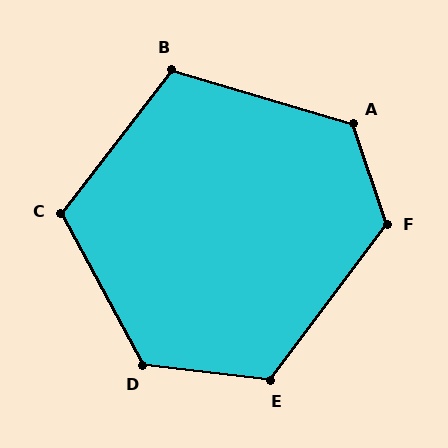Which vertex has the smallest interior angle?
B, at approximately 111 degrees.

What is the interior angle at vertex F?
Approximately 124 degrees (obtuse).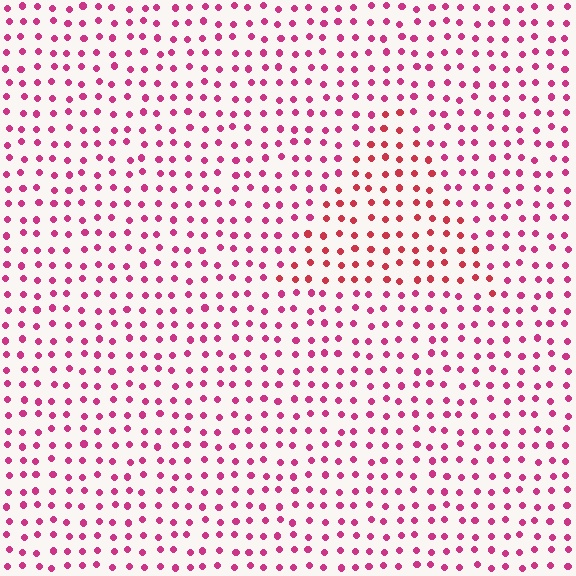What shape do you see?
I see a triangle.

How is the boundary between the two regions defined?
The boundary is defined purely by a slight shift in hue (about 25 degrees). Spacing, size, and orientation are identical on both sides.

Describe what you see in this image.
The image is filled with small magenta elements in a uniform arrangement. A triangle-shaped region is visible where the elements are tinted to a slightly different hue, forming a subtle color boundary.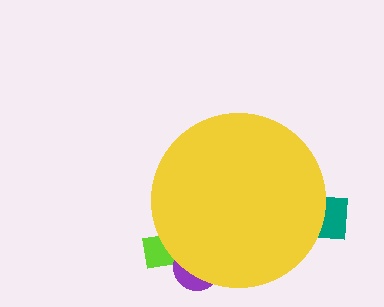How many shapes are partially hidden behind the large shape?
3 shapes are partially hidden.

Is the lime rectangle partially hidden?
Yes, the lime rectangle is partially hidden behind the yellow circle.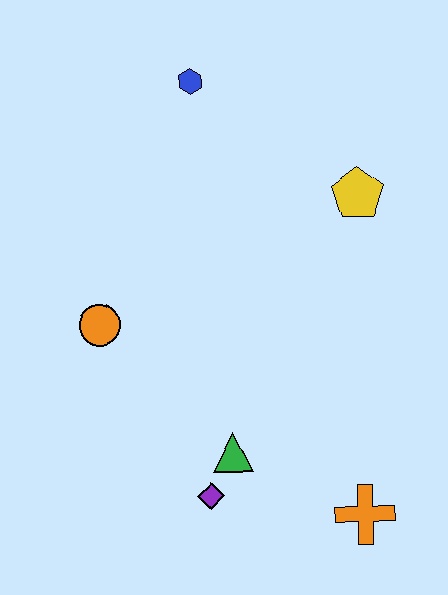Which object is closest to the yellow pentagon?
The blue hexagon is closest to the yellow pentagon.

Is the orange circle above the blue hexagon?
No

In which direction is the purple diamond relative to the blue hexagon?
The purple diamond is below the blue hexagon.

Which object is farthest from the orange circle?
The orange cross is farthest from the orange circle.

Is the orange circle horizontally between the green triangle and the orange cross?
No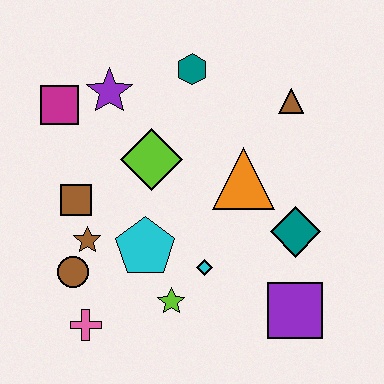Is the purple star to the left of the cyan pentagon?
Yes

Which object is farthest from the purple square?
The magenta square is farthest from the purple square.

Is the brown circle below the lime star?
No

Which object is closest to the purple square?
The teal diamond is closest to the purple square.